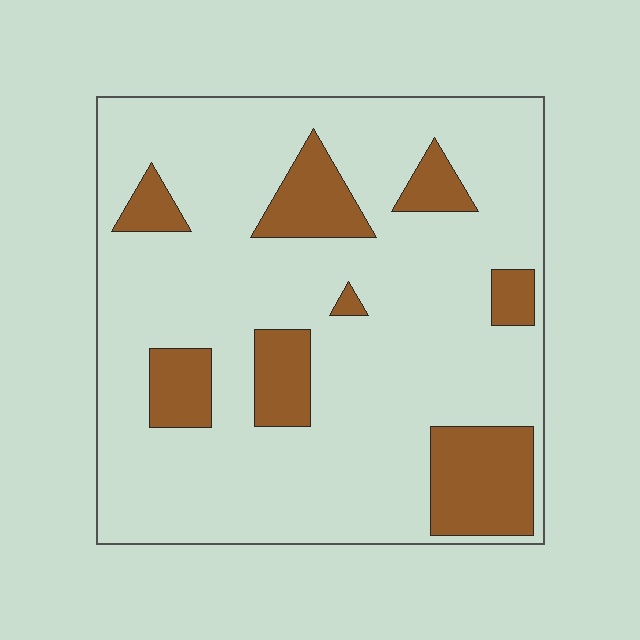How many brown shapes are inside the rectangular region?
8.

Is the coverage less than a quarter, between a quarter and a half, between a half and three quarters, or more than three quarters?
Less than a quarter.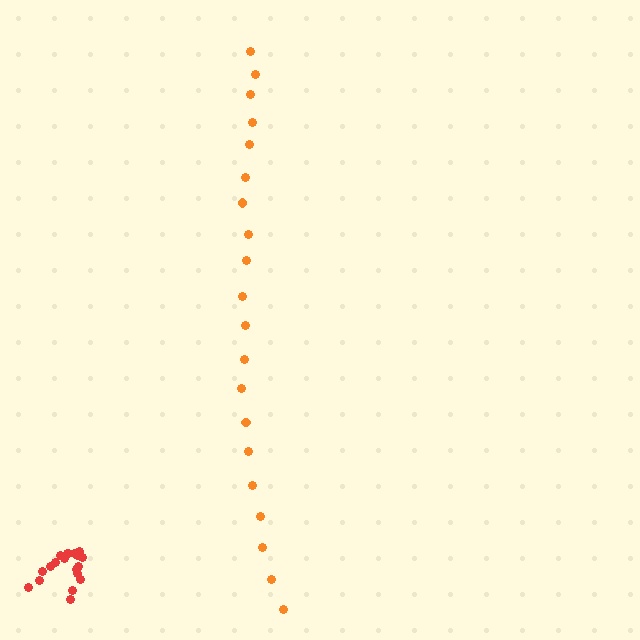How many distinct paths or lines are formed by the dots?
There are 2 distinct paths.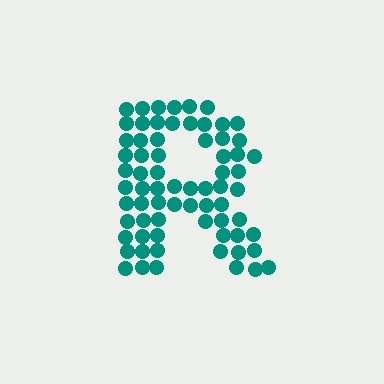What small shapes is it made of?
It is made of small circles.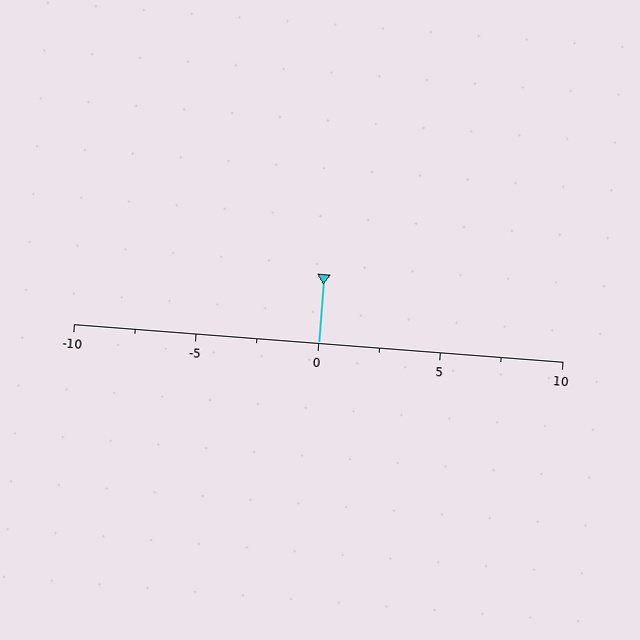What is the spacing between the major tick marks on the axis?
The major ticks are spaced 5 apart.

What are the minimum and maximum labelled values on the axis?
The axis runs from -10 to 10.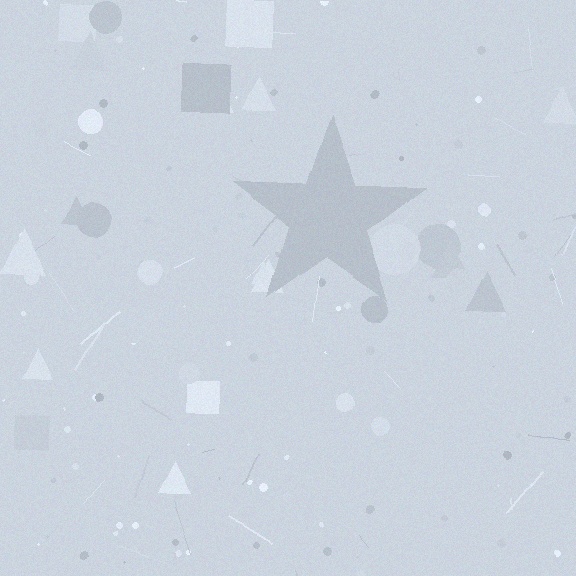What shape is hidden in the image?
A star is hidden in the image.